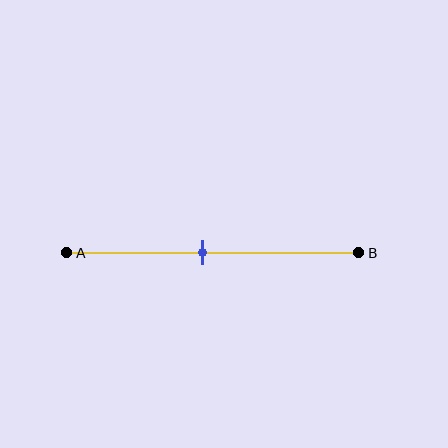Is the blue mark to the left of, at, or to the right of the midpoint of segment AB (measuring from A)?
The blue mark is to the left of the midpoint of segment AB.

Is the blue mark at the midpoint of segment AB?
No, the mark is at about 45% from A, not at the 50% midpoint.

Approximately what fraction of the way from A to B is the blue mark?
The blue mark is approximately 45% of the way from A to B.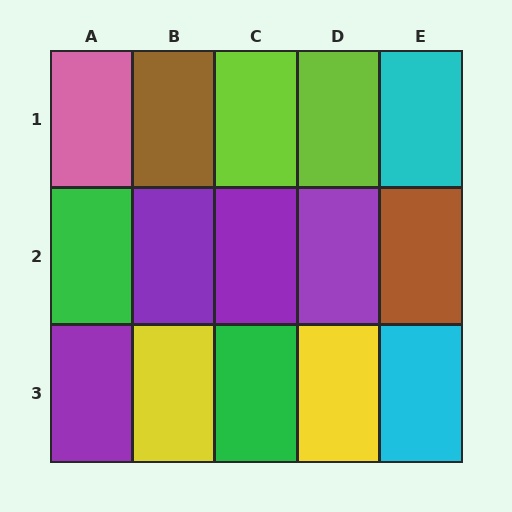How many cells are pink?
1 cell is pink.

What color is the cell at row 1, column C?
Lime.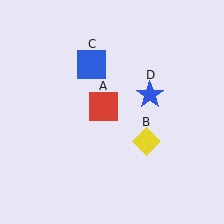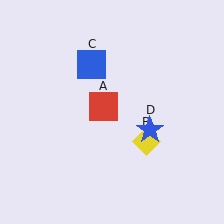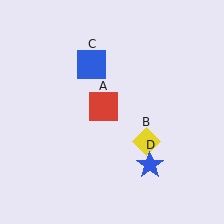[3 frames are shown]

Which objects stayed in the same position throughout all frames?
Red square (object A) and yellow diamond (object B) and blue square (object C) remained stationary.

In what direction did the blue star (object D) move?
The blue star (object D) moved down.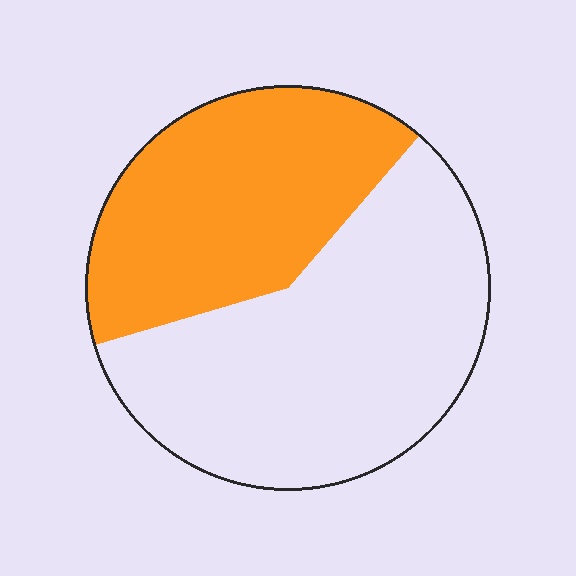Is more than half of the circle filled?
No.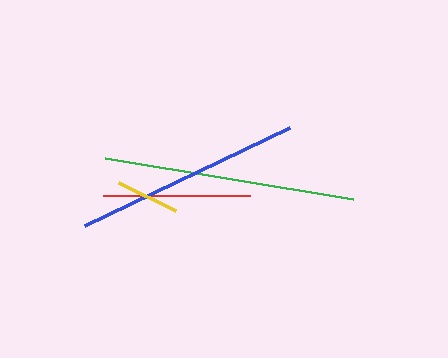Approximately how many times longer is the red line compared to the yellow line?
The red line is approximately 2.3 times the length of the yellow line.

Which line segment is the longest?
The green line is the longest at approximately 252 pixels.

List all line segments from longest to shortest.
From longest to shortest: green, blue, red, yellow.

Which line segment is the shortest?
The yellow line is the shortest at approximately 64 pixels.